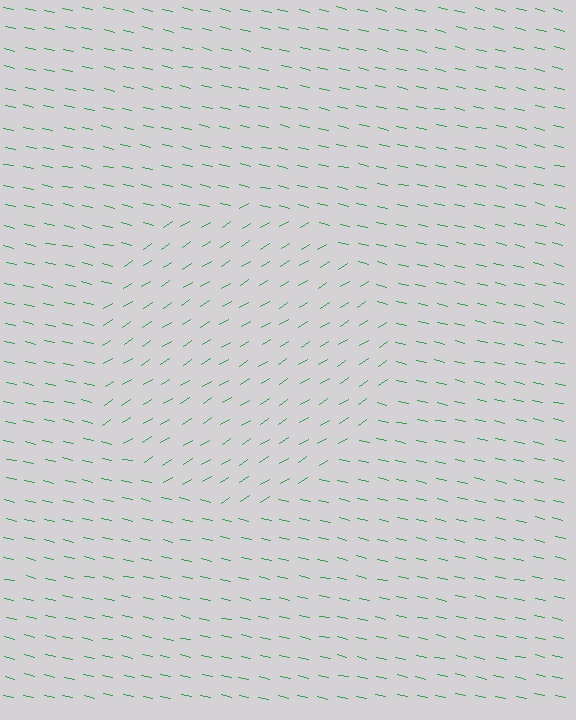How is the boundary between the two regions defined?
The boundary is defined purely by a change in line orientation (approximately 45 degrees difference). All lines are the same color and thickness.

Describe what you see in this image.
The image is filled with small green line segments. A circle region in the image has lines oriented differently from the surrounding lines, creating a visible texture boundary.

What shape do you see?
I see a circle.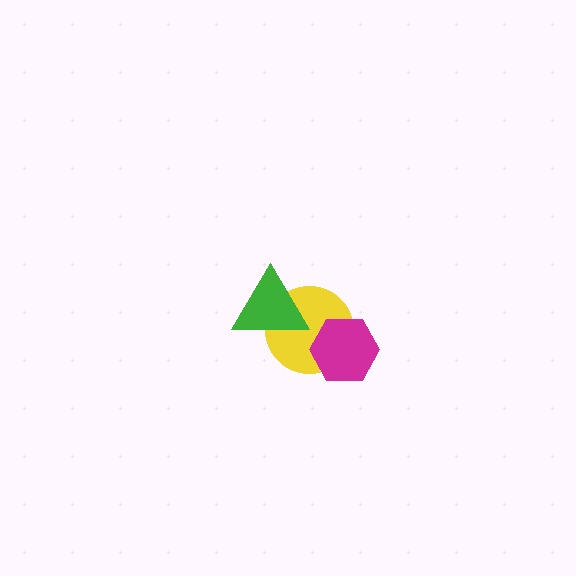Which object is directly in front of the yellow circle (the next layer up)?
The green triangle is directly in front of the yellow circle.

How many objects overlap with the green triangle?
1 object overlaps with the green triangle.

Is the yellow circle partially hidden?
Yes, it is partially covered by another shape.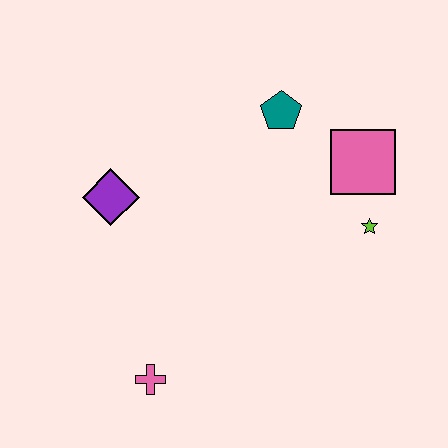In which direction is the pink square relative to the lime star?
The pink square is above the lime star.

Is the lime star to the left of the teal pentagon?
No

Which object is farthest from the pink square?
The pink cross is farthest from the pink square.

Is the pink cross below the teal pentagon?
Yes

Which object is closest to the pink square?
The lime star is closest to the pink square.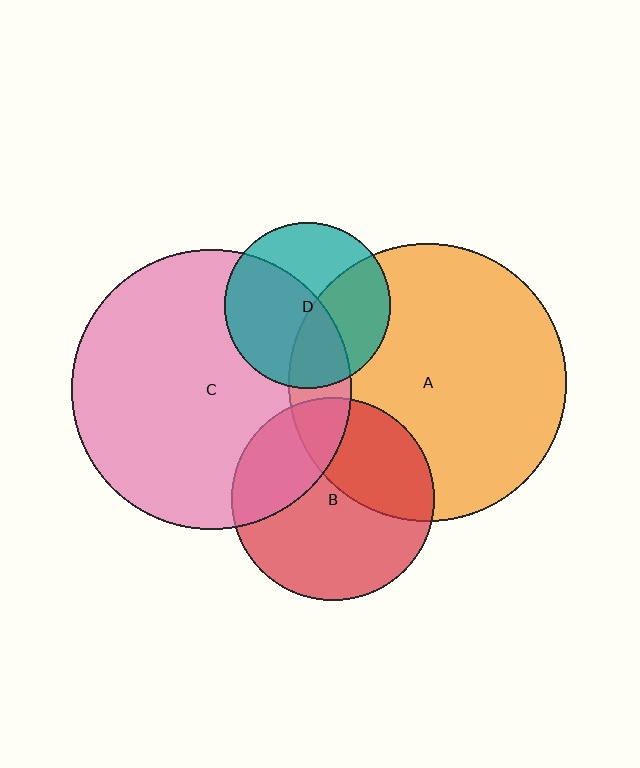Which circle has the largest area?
Circle C (pink).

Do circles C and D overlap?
Yes.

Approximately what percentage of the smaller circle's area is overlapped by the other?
Approximately 55%.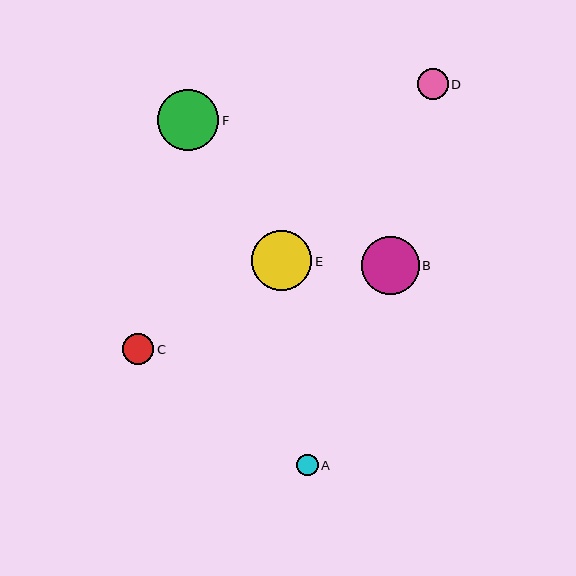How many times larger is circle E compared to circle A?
Circle E is approximately 2.9 times the size of circle A.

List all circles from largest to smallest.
From largest to smallest: F, E, B, C, D, A.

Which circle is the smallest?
Circle A is the smallest with a size of approximately 21 pixels.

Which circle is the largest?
Circle F is the largest with a size of approximately 61 pixels.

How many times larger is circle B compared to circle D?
Circle B is approximately 1.9 times the size of circle D.